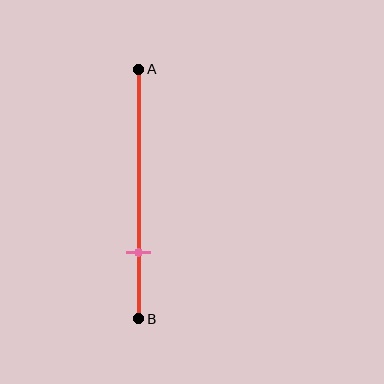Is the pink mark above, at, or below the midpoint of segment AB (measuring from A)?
The pink mark is below the midpoint of segment AB.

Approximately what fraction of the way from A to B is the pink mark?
The pink mark is approximately 75% of the way from A to B.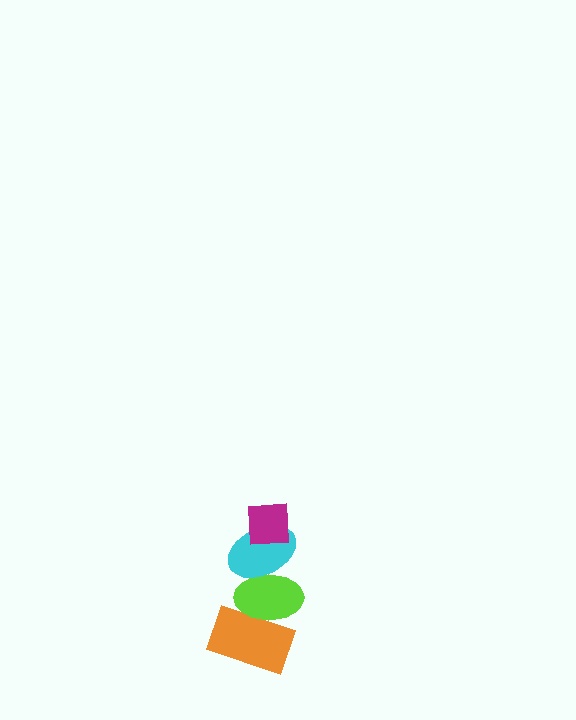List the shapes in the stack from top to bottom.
From top to bottom: the magenta square, the cyan ellipse, the lime ellipse, the orange rectangle.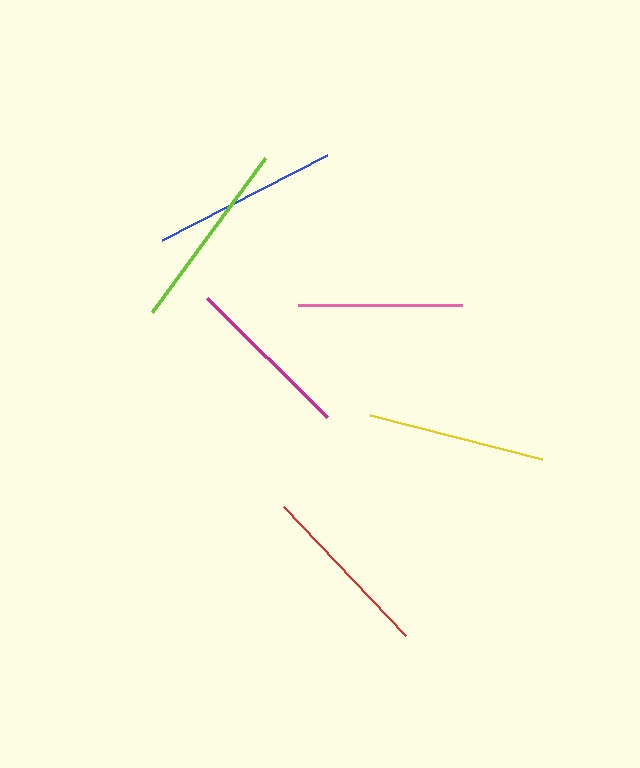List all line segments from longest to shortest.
From longest to shortest: lime, blue, red, yellow, magenta, pink.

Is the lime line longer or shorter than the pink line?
The lime line is longer than the pink line.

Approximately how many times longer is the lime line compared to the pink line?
The lime line is approximately 1.2 times the length of the pink line.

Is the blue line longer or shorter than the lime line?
The lime line is longer than the blue line.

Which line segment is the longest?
The lime line is the longest at approximately 190 pixels.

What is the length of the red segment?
The red segment is approximately 177 pixels long.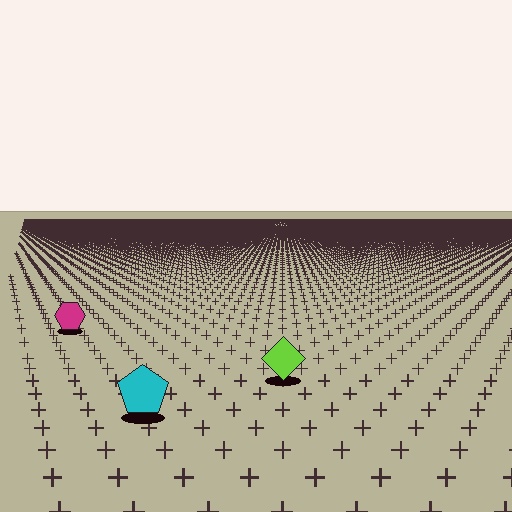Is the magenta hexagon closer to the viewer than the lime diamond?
No. The lime diamond is closer — you can tell from the texture gradient: the ground texture is coarser near it.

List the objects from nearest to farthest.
From nearest to farthest: the cyan pentagon, the lime diamond, the magenta hexagon.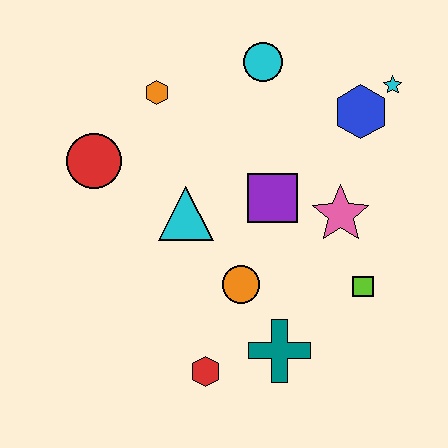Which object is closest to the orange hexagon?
The red circle is closest to the orange hexagon.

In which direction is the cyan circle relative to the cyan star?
The cyan circle is to the left of the cyan star.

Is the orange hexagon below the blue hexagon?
No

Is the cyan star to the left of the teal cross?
No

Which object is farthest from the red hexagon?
The cyan star is farthest from the red hexagon.